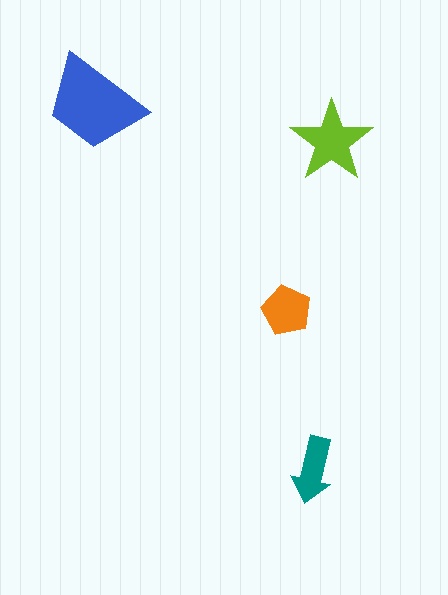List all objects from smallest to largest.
The teal arrow, the orange pentagon, the lime star, the blue trapezoid.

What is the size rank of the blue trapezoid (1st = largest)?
1st.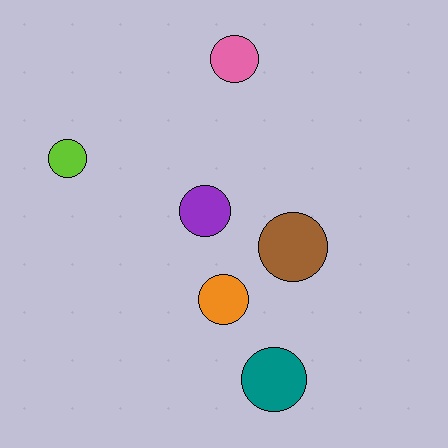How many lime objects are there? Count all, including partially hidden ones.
There is 1 lime object.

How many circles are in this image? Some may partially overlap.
There are 6 circles.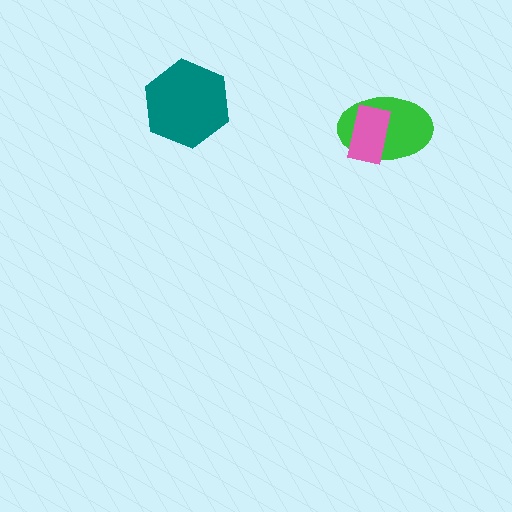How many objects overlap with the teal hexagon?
0 objects overlap with the teal hexagon.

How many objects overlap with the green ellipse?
1 object overlaps with the green ellipse.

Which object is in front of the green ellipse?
The pink rectangle is in front of the green ellipse.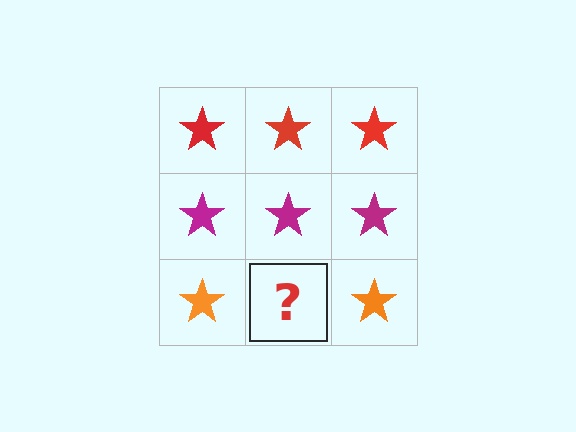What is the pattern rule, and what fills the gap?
The rule is that each row has a consistent color. The gap should be filled with an orange star.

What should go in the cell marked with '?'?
The missing cell should contain an orange star.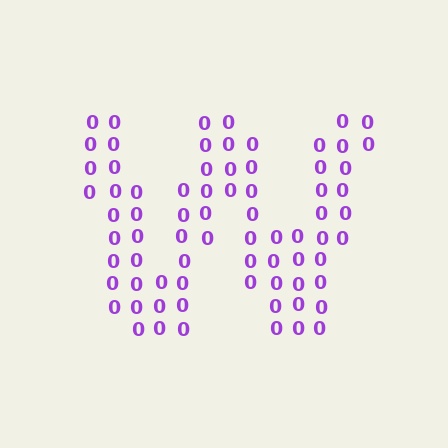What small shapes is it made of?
It is made of small digit 0's.